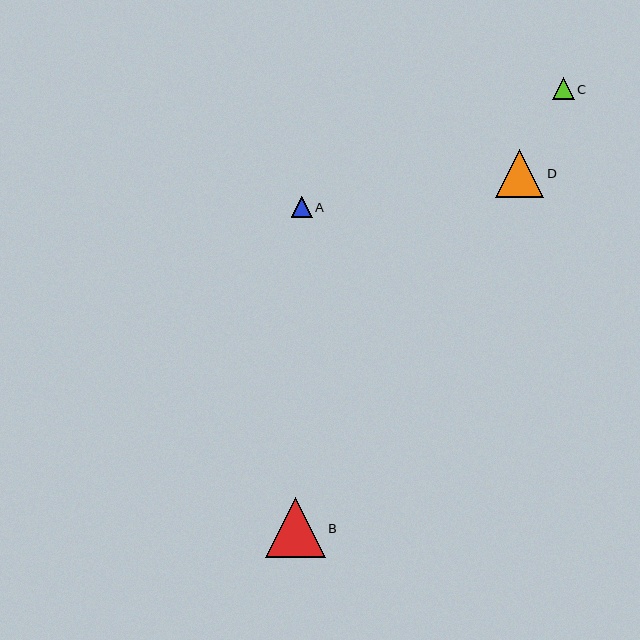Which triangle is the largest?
Triangle B is the largest with a size of approximately 59 pixels.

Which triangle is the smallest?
Triangle A is the smallest with a size of approximately 21 pixels.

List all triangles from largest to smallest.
From largest to smallest: B, D, C, A.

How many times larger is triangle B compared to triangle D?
Triangle B is approximately 1.2 times the size of triangle D.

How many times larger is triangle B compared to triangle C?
Triangle B is approximately 2.7 times the size of triangle C.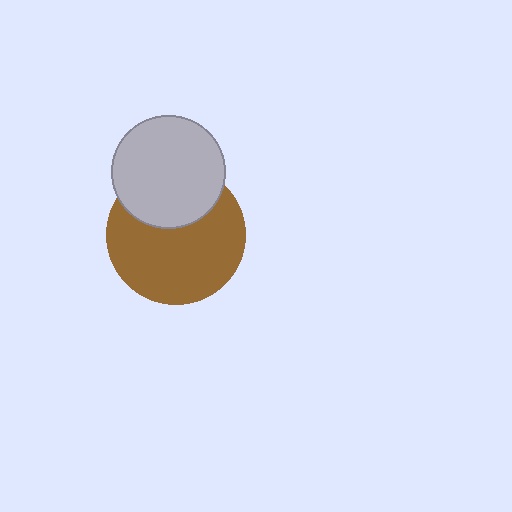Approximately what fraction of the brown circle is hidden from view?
Roughly 32% of the brown circle is hidden behind the light gray circle.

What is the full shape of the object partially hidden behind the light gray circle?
The partially hidden object is a brown circle.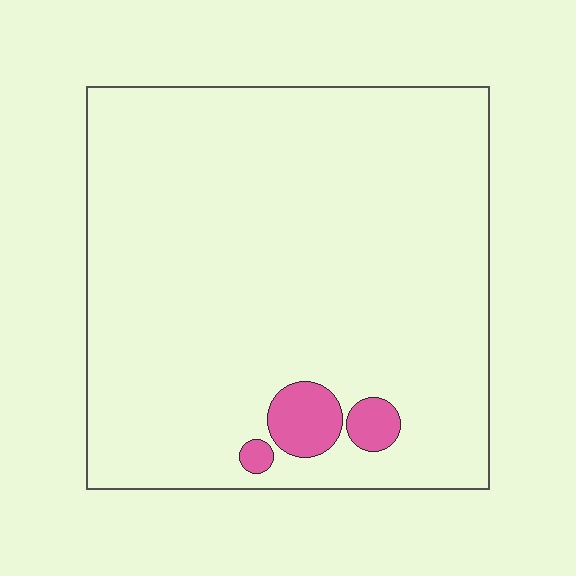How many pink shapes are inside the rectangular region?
3.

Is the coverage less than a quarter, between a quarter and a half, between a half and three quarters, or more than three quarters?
Less than a quarter.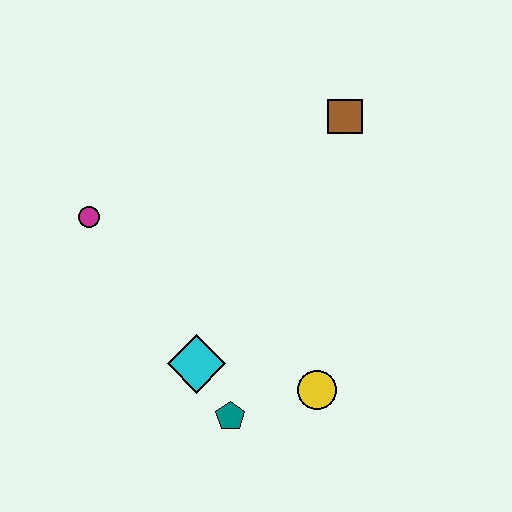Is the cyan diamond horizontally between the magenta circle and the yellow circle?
Yes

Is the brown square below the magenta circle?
No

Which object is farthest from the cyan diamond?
The brown square is farthest from the cyan diamond.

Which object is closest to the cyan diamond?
The teal pentagon is closest to the cyan diamond.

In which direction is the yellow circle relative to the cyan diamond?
The yellow circle is to the right of the cyan diamond.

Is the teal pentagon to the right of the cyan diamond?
Yes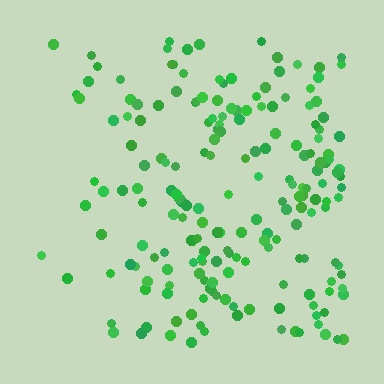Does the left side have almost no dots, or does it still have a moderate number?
Still a moderate number, just noticeably fewer than the right.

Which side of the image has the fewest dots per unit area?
The left.